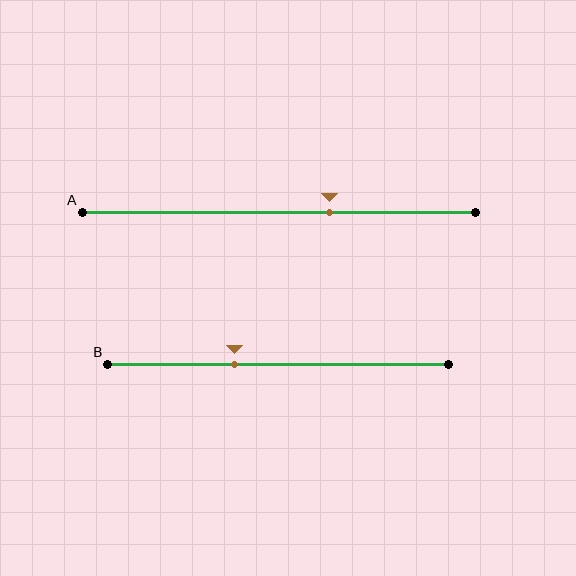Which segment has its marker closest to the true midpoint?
Segment A has its marker closest to the true midpoint.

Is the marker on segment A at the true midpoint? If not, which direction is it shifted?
No, the marker on segment A is shifted to the right by about 13% of the segment length.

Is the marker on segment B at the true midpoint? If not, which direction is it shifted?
No, the marker on segment B is shifted to the left by about 13% of the segment length.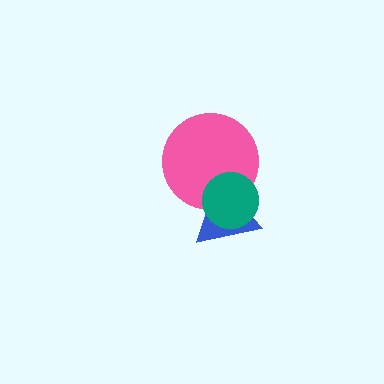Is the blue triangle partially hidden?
Yes, it is partially covered by another shape.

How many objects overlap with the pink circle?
2 objects overlap with the pink circle.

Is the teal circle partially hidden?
No, no other shape covers it.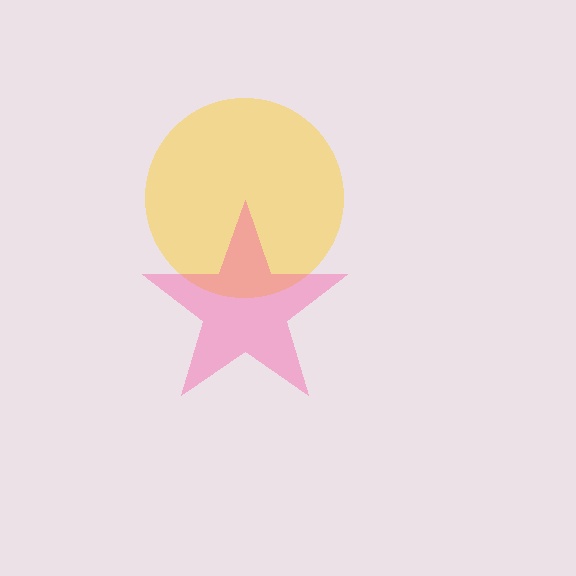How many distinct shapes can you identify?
There are 2 distinct shapes: a yellow circle, a pink star.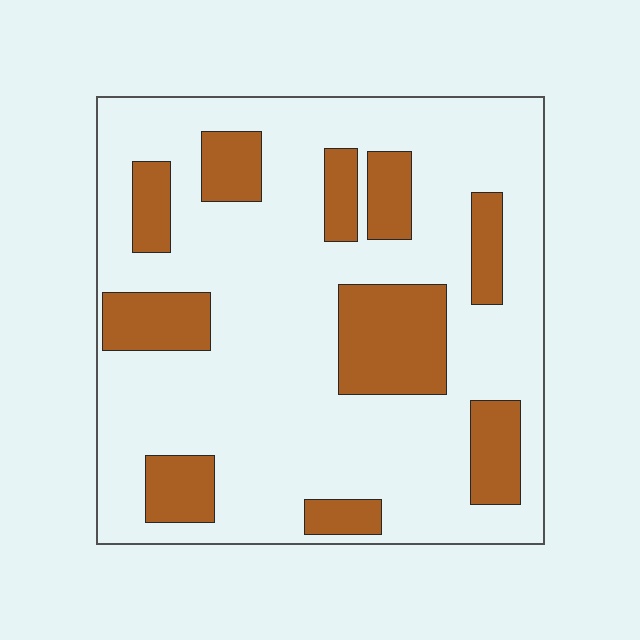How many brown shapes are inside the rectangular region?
10.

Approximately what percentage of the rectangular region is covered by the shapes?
Approximately 25%.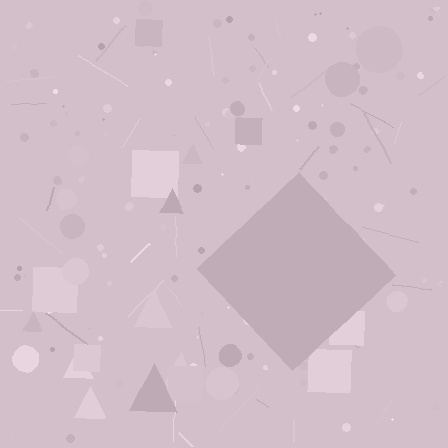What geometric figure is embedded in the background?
A diamond is embedded in the background.